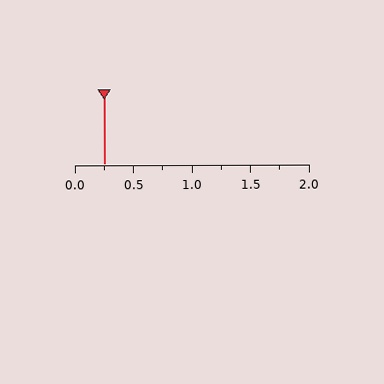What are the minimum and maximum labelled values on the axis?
The axis runs from 0.0 to 2.0.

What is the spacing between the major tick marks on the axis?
The major ticks are spaced 0.5 apart.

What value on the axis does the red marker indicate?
The marker indicates approximately 0.25.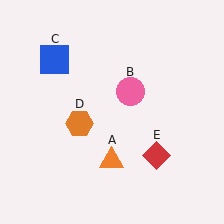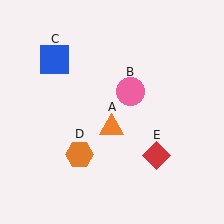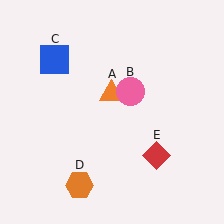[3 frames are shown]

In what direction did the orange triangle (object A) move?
The orange triangle (object A) moved up.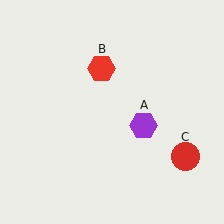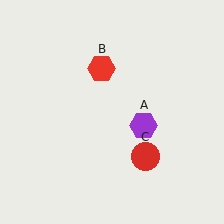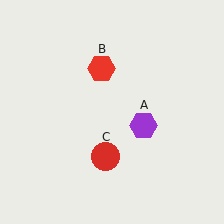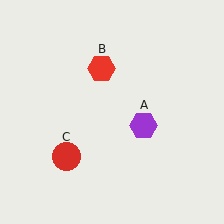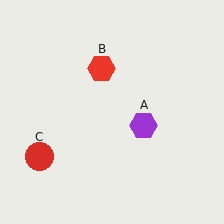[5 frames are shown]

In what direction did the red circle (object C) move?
The red circle (object C) moved left.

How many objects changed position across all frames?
1 object changed position: red circle (object C).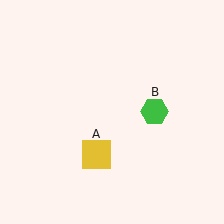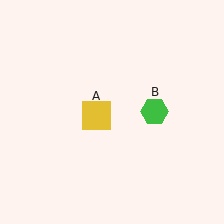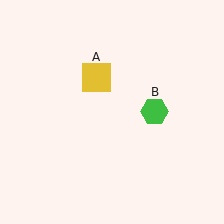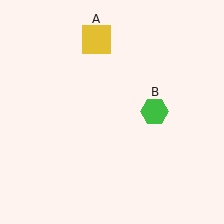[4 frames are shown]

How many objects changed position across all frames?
1 object changed position: yellow square (object A).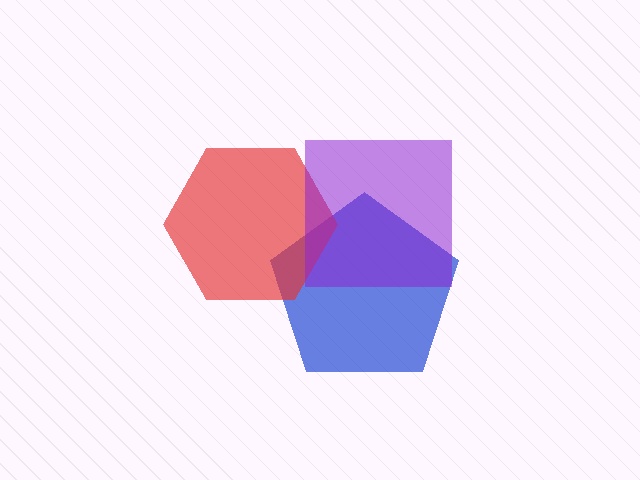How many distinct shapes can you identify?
There are 3 distinct shapes: a blue pentagon, a red hexagon, a purple square.